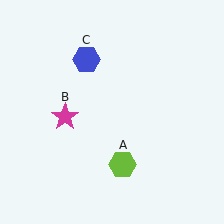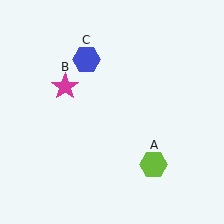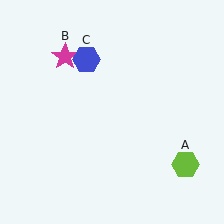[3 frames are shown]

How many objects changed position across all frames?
2 objects changed position: lime hexagon (object A), magenta star (object B).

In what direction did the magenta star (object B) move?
The magenta star (object B) moved up.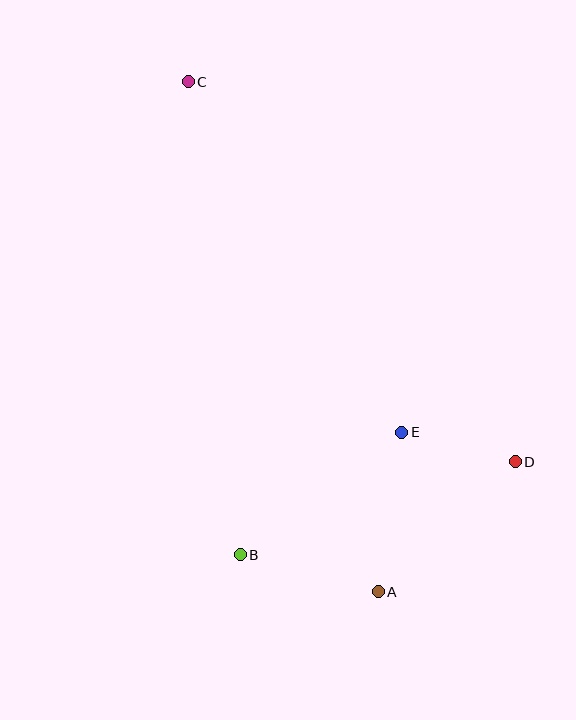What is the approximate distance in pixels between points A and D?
The distance between A and D is approximately 189 pixels.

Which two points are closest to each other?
Points D and E are closest to each other.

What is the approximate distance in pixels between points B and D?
The distance between B and D is approximately 290 pixels.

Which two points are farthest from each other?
Points A and C are farthest from each other.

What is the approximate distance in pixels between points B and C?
The distance between B and C is approximately 476 pixels.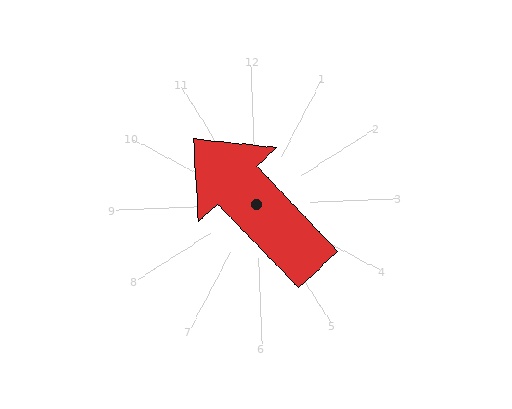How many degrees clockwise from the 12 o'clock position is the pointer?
Approximately 319 degrees.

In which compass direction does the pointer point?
Northwest.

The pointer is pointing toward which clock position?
Roughly 11 o'clock.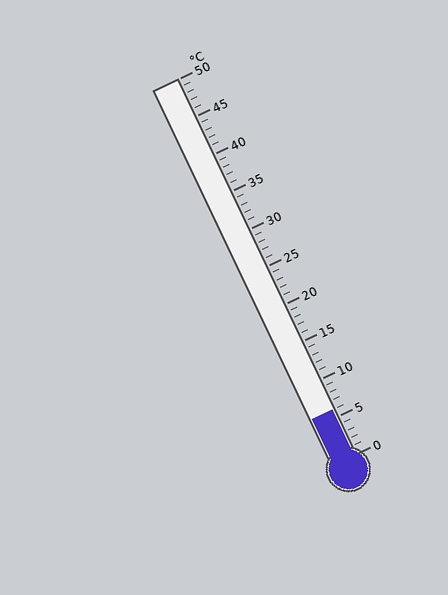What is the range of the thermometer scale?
The thermometer scale ranges from 0°C to 50°C.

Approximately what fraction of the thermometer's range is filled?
The thermometer is filled to approximately 10% of its range.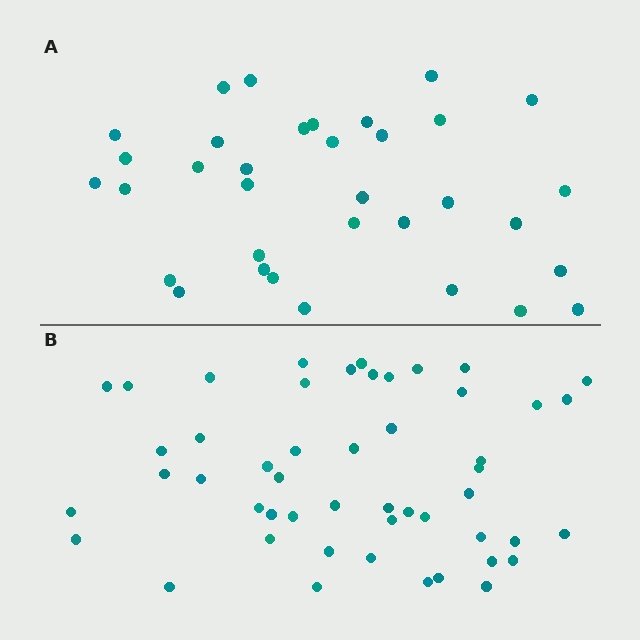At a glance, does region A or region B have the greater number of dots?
Region B (the bottom region) has more dots.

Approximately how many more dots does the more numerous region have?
Region B has approximately 15 more dots than region A.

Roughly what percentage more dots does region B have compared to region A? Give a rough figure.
About 45% more.